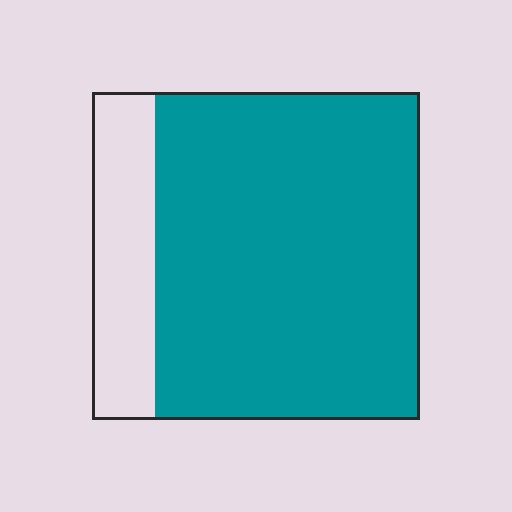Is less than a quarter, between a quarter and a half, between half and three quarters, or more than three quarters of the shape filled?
More than three quarters.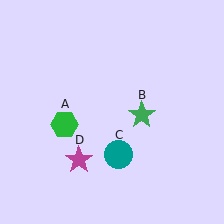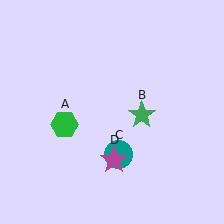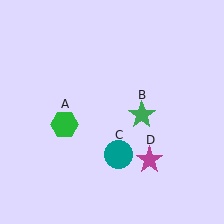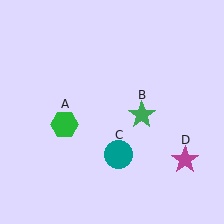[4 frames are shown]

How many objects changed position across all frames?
1 object changed position: magenta star (object D).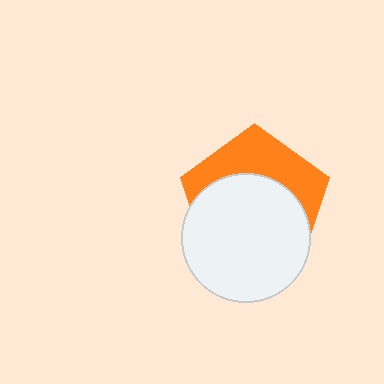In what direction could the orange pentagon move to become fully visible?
The orange pentagon could move up. That would shift it out from behind the white circle entirely.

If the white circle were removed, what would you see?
You would see the complete orange pentagon.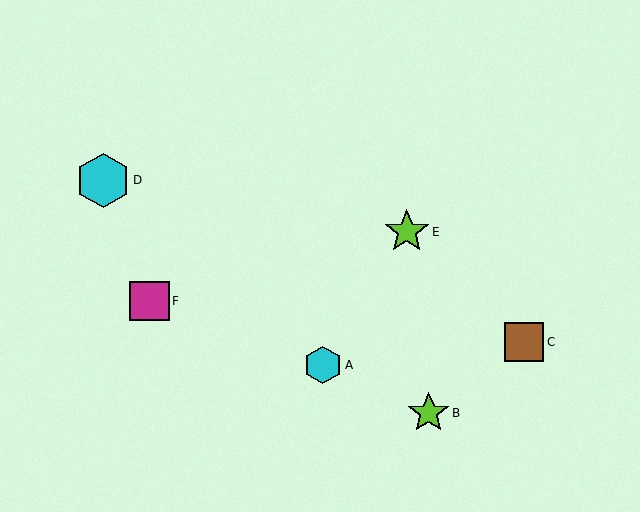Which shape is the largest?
The cyan hexagon (labeled D) is the largest.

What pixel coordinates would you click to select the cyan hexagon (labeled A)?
Click at (323, 365) to select the cyan hexagon A.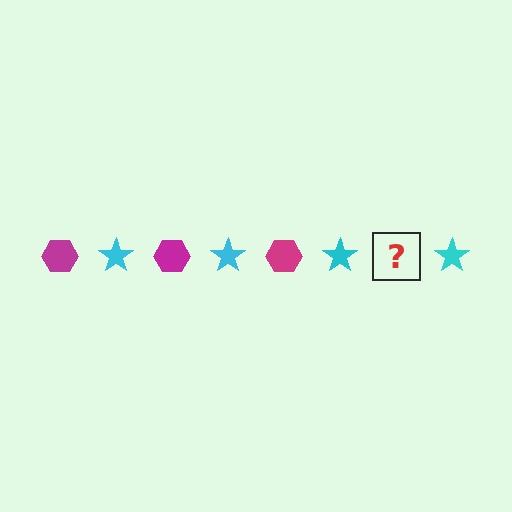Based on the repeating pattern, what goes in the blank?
The blank should be a magenta hexagon.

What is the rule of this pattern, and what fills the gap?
The rule is that the pattern alternates between magenta hexagon and cyan star. The gap should be filled with a magenta hexagon.